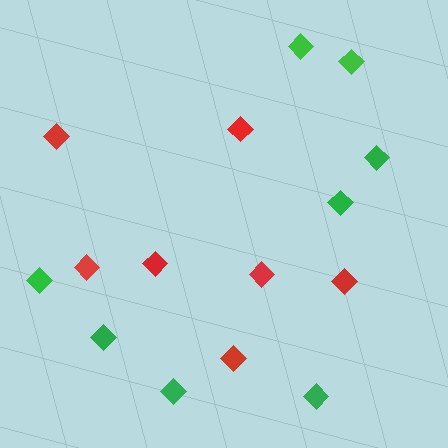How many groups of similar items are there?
There are 2 groups: one group of red diamonds (7) and one group of green diamonds (8).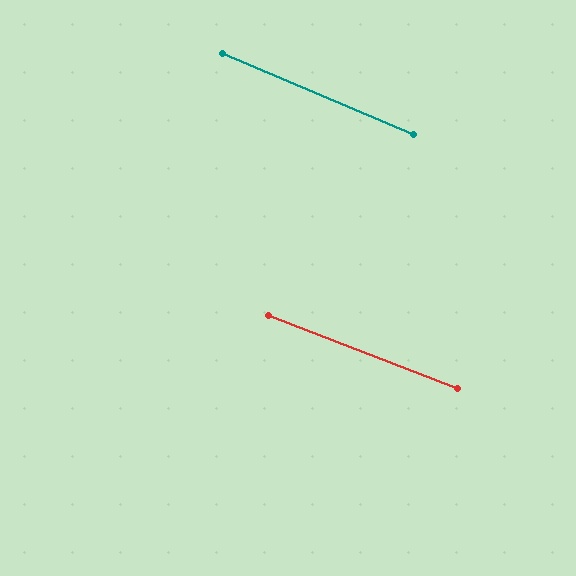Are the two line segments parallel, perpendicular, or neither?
Parallel — their directions differ by only 1.6°.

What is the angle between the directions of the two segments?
Approximately 2 degrees.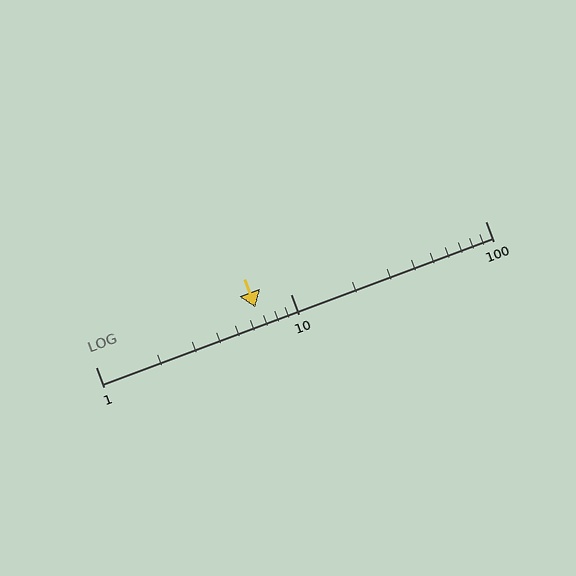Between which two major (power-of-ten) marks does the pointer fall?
The pointer is between 1 and 10.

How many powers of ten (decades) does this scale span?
The scale spans 2 decades, from 1 to 100.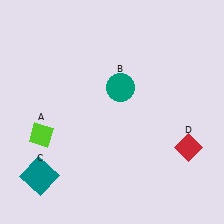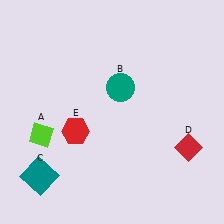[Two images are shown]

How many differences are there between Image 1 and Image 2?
There is 1 difference between the two images.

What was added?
A red hexagon (E) was added in Image 2.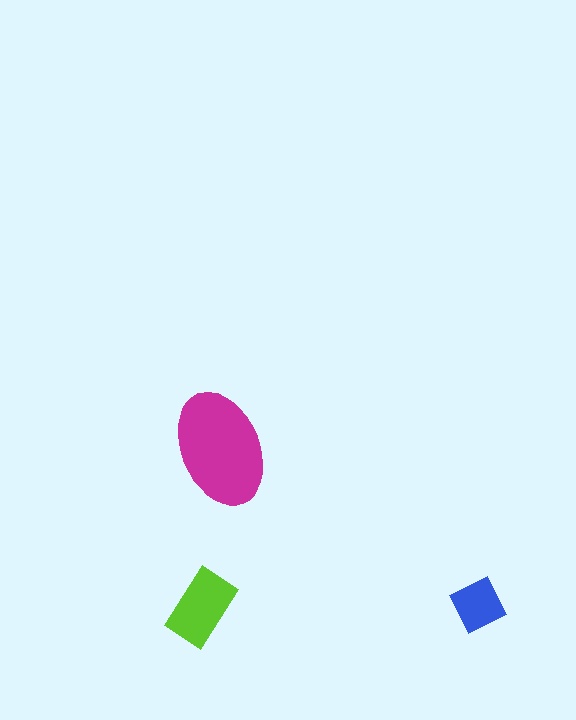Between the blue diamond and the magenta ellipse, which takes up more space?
The magenta ellipse.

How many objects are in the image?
There are 3 objects in the image.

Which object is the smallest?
The blue diamond.